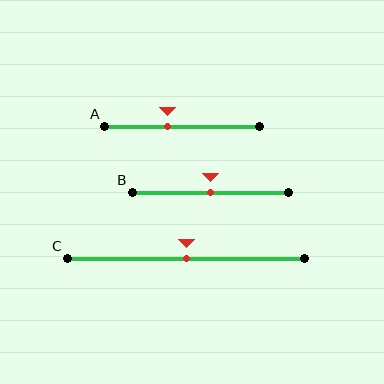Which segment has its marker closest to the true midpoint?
Segment B has its marker closest to the true midpoint.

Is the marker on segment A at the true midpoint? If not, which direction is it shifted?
No, the marker on segment A is shifted to the left by about 10% of the segment length.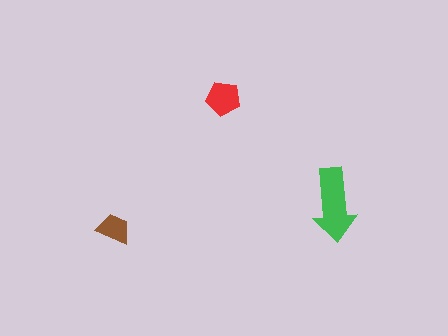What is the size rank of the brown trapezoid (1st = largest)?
3rd.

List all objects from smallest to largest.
The brown trapezoid, the red pentagon, the green arrow.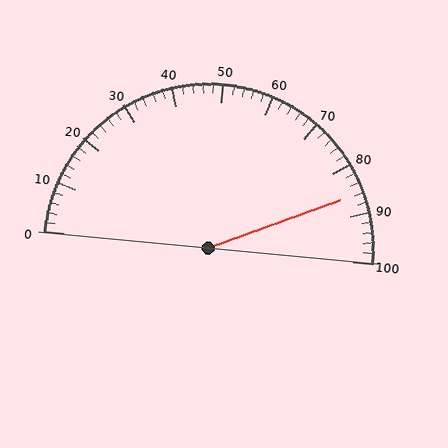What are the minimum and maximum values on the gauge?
The gauge ranges from 0 to 100.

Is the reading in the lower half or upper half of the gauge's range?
The reading is in the upper half of the range (0 to 100).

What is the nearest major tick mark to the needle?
The nearest major tick mark is 90.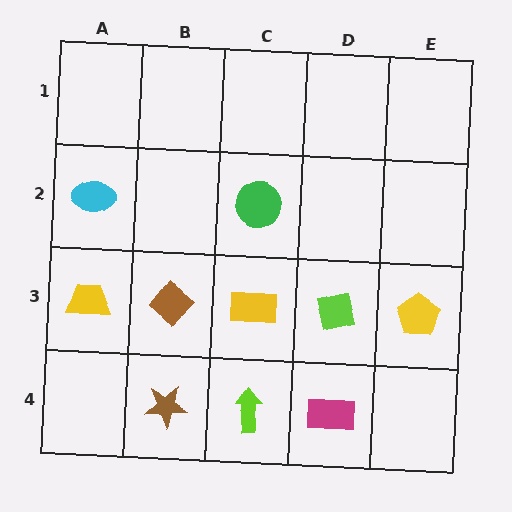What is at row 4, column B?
A brown star.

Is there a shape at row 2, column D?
No, that cell is empty.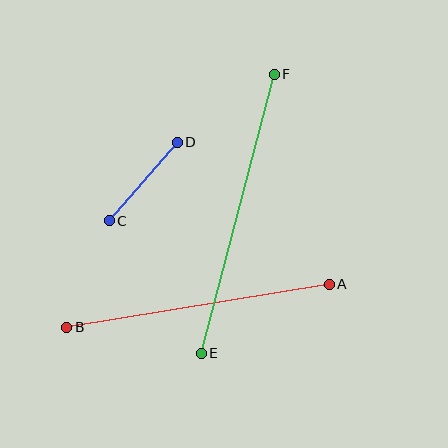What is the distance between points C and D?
The distance is approximately 104 pixels.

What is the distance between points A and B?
The distance is approximately 266 pixels.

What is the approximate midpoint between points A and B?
The midpoint is at approximately (198, 306) pixels.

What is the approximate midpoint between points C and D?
The midpoint is at approximately (143, 182) pixels.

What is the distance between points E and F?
The distance is approximately 289 pixels.